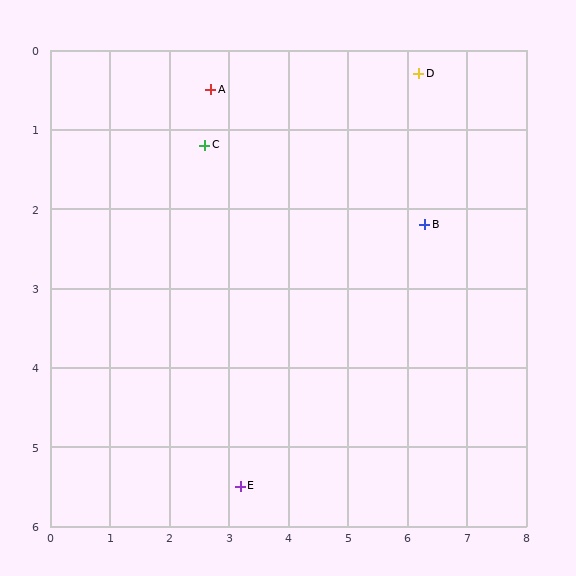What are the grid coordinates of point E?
Point E is at approximately (3.2, 5.5).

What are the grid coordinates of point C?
Point C is at approximately (2.6, 1.2).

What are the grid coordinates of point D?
Point D is at approximately (6.2, 0.3).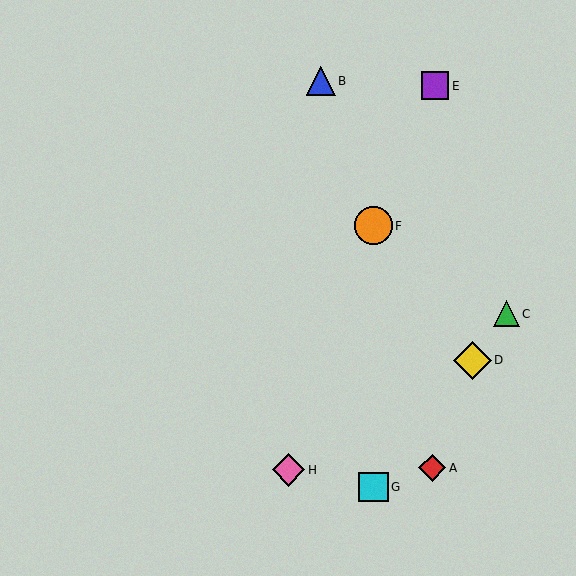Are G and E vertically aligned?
No, G is at x≈373 and E is at x≈435.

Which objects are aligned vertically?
Objects F, G are aligned vertically.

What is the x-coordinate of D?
Object D is at x≈473.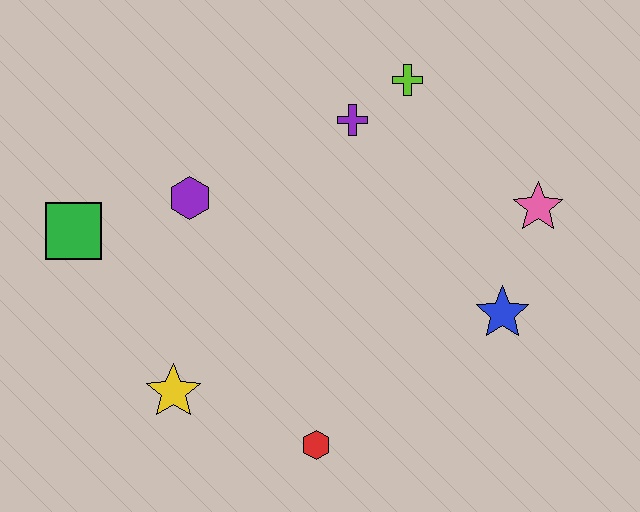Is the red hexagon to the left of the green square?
No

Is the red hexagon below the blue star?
Yes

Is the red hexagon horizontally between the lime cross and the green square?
Yes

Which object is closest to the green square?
The purple hexagon is closest to the green square.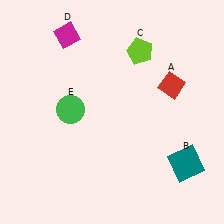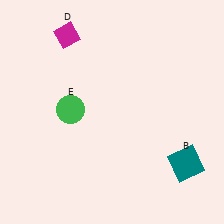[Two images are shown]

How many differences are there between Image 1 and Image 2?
There are 2 differences between the two images.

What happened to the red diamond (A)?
The red diamond (A) was removed in Image 2. It was in the top-right area of Image 1.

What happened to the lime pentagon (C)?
The lime pentagon (C) was removed in Image 2. It was in the top-right area of Image 1.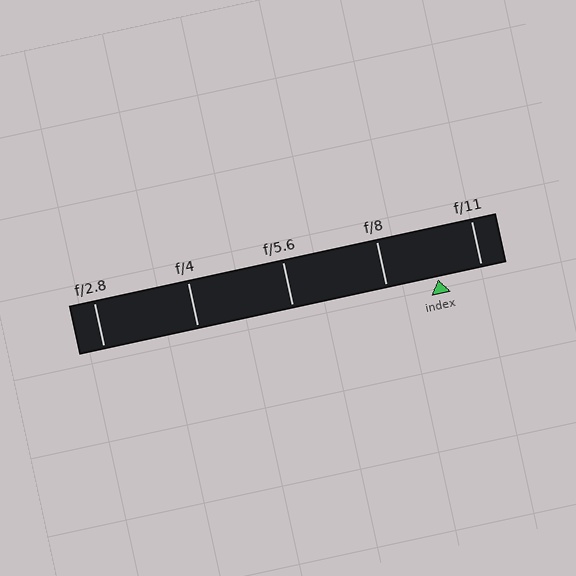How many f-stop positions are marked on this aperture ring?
There are 5 f-stop positions marked.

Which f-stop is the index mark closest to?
The index mark is closest to f/11.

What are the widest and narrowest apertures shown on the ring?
The widest aperture shown is f/2.8 and the narrowest is f/11.